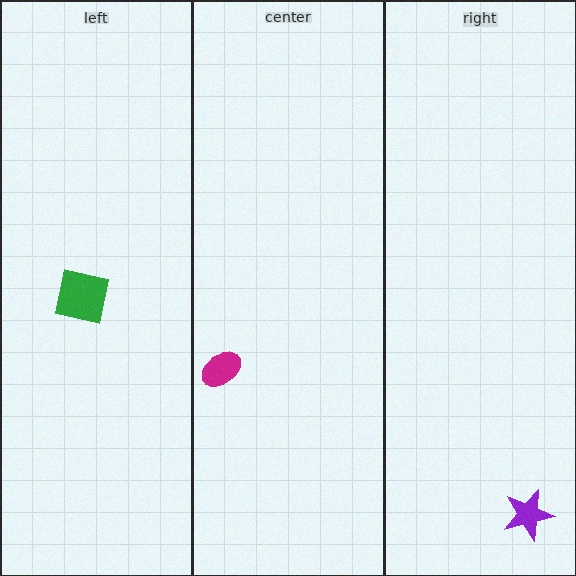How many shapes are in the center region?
1.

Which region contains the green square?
The left region.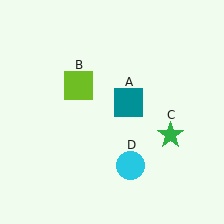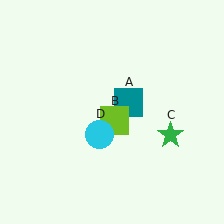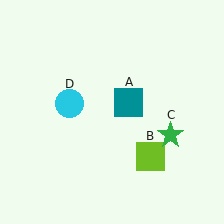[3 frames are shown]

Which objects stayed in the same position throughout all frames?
Teal square (object A) and green star (object C) remained stationary.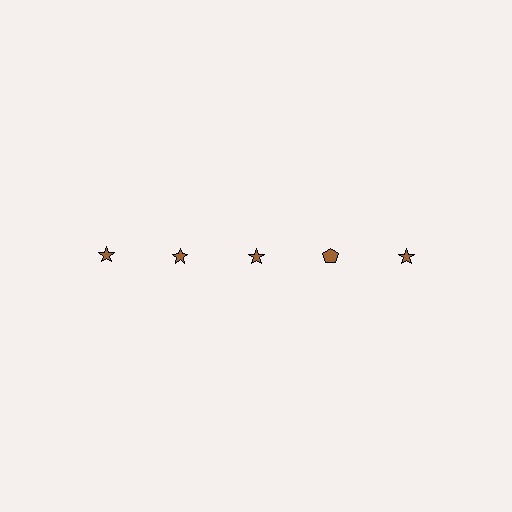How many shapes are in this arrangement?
There are 5 shapes arranged in a grid pattern.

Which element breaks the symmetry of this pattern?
The brown pentagon in the top row, second from right column breaks the symmetry. All other shapes are brown stars.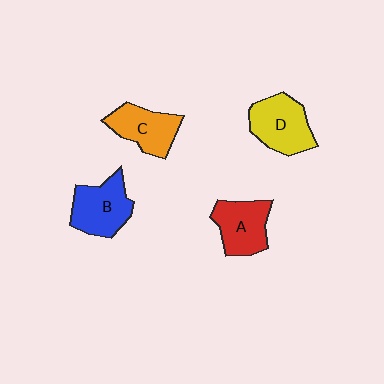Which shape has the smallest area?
Shape C (orange).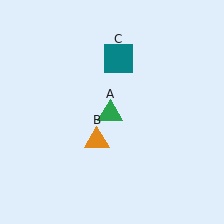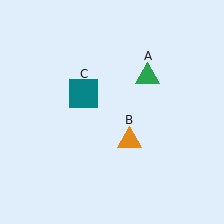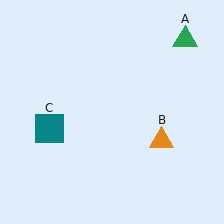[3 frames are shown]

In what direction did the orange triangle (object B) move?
The orange triangle (object B) moved right.